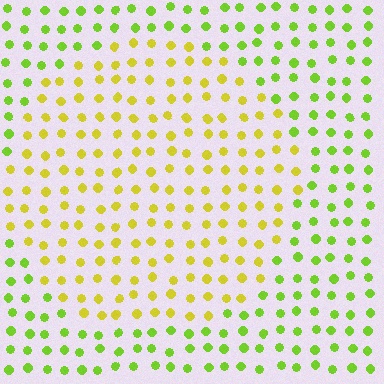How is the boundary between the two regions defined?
The boundary is defined purely by a slight shift in hue (about 35 degrees). Spacing, size, and orientation are identical on both sides.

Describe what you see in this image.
The image is filled with small lime elements in a uniform arrangement. A circle-shaped region is visible where the elements are tinted to a slightly different hue, forming a subtle color boundary.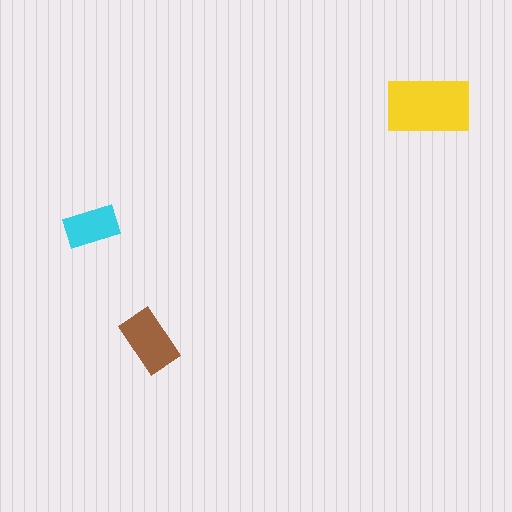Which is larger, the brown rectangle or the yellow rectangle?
The yellow one.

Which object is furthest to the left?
The cyan rectangle is leftmost.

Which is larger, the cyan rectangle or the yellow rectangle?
The yellow one.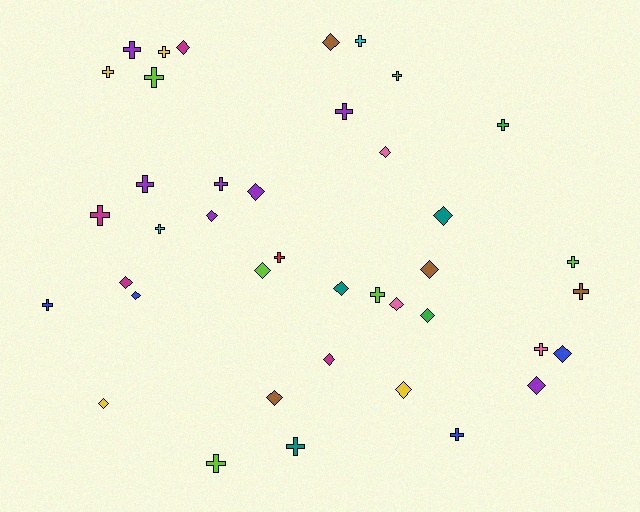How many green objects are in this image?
There are 2 green objects.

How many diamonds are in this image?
There are 19 diamonds.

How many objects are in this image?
There are 40 objects.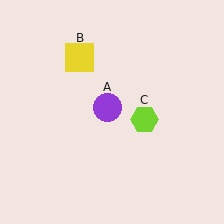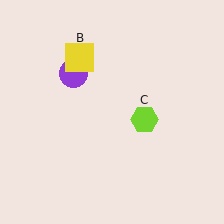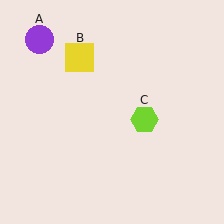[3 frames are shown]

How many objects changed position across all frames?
1 object changed position: purple circle (object A).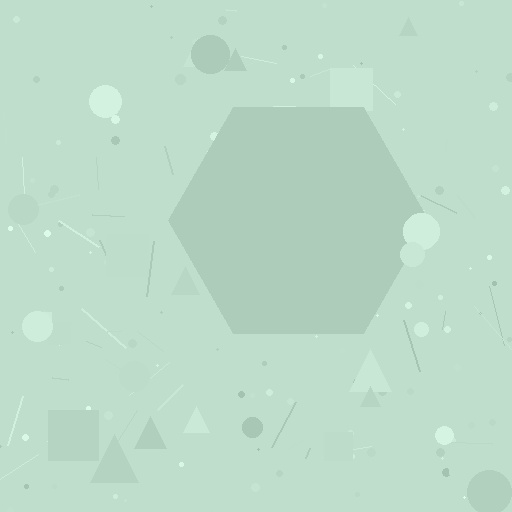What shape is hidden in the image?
A hexagon is hidden in the image.